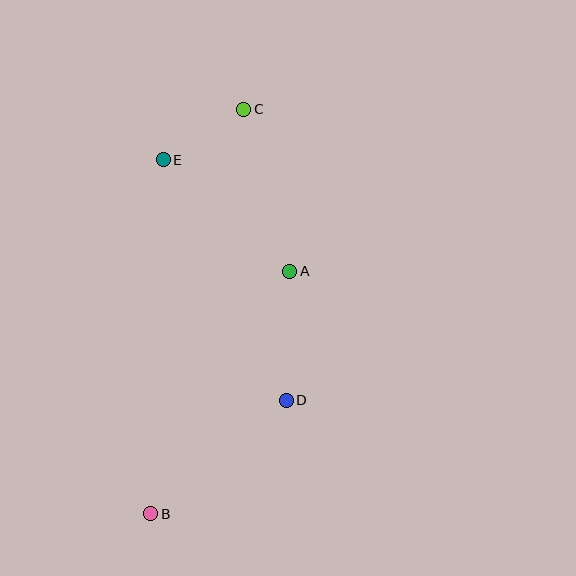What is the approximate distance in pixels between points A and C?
The distance between A and C is approximately 168 pixels.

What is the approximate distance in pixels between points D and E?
The distance between D and E is approximately 270 pixels.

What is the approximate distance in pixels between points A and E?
The distance between A and E is approximately 168 pixels.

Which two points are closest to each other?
Points C and E are closest to each other.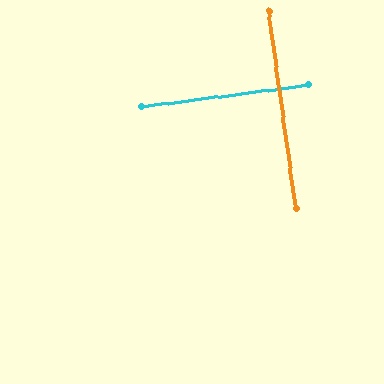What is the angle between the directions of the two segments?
Approximately 90 degrees.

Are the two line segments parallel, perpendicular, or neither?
Perpendicular — they meet at approximately 90°.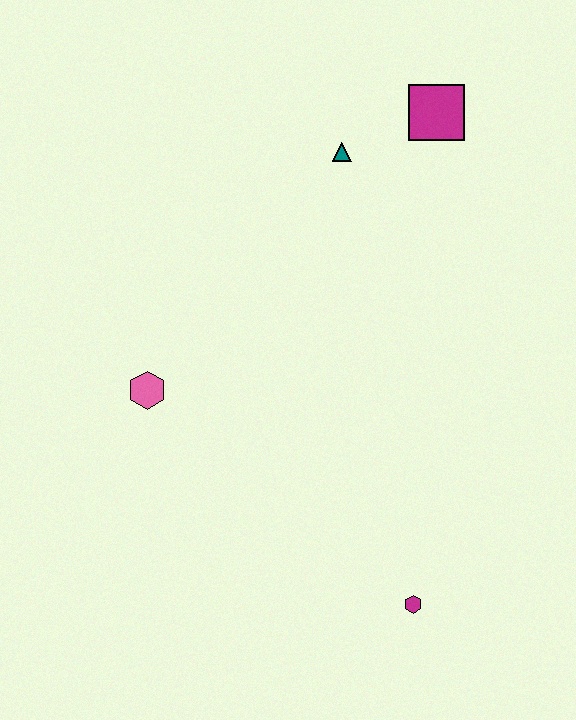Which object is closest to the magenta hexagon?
The pink hexagon is closest to the magenta hexagon.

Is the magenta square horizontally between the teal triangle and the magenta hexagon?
No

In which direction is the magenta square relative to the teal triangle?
The magenta square is to the right of the teal triangle.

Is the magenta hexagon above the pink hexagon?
No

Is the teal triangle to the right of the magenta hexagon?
No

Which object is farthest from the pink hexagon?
The magenta square is farthest from the pink hexagon.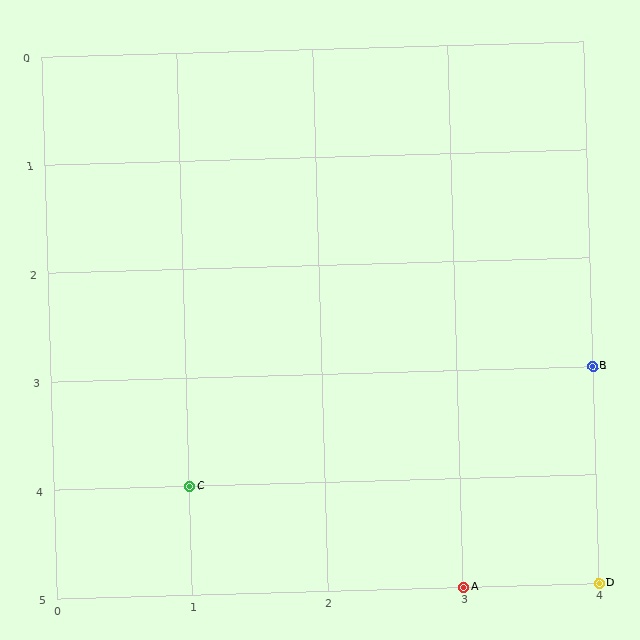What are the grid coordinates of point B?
Point B is at grid coordinates (4, 3).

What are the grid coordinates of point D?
Point D is at grid coordinates (4, 5).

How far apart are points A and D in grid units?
Points A and D are 1 column apart.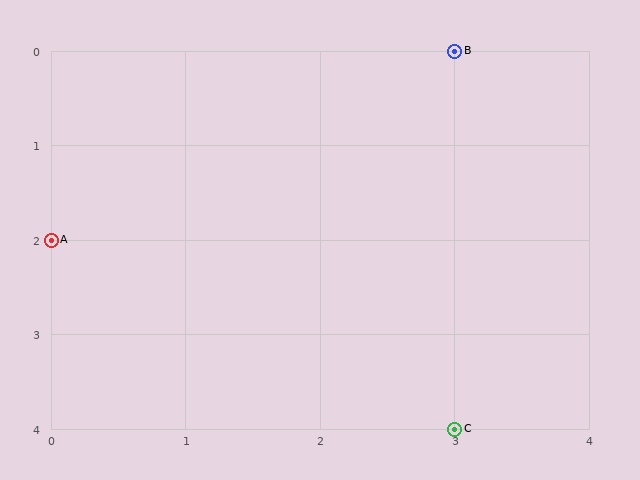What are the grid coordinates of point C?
Point C is at grid coordinates (3, 4).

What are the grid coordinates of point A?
Point A is at grid coordinates (0, 2).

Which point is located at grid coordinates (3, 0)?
Point B is at (3, 0).